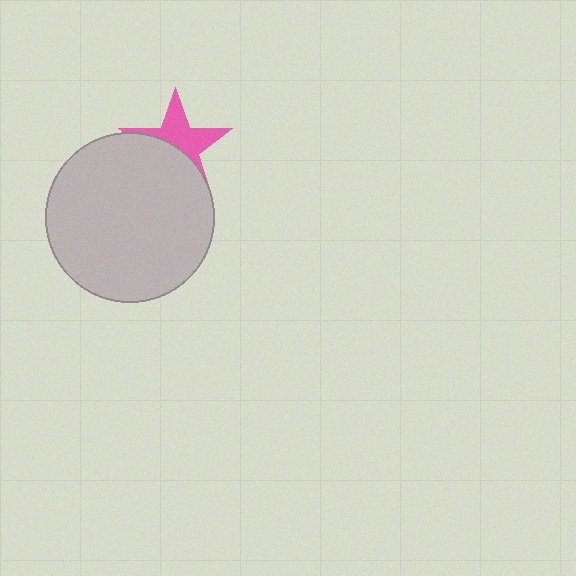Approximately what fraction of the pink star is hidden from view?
Roughly 49% of the pink star is hidden behind the light gray circle.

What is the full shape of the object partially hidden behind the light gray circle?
The partially hidden object is a pink star.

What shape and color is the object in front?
The object in front is a light gray circle.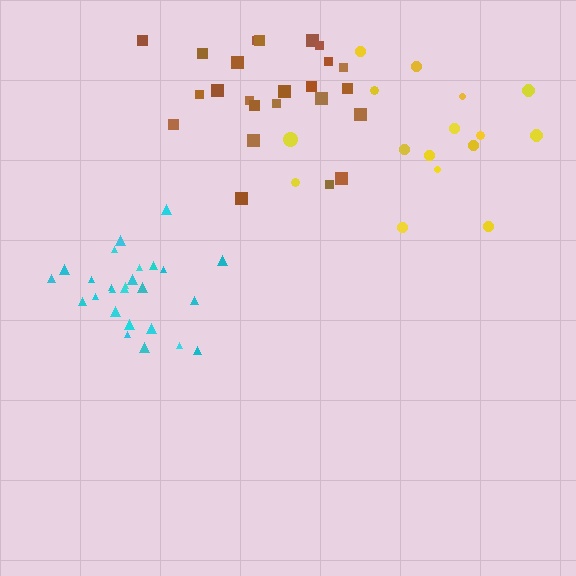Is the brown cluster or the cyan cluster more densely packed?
Cyan.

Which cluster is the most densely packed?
Cyan.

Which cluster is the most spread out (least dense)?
Yellow.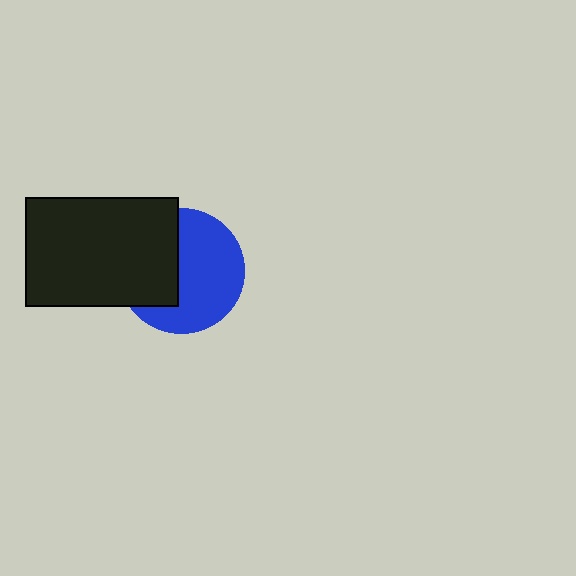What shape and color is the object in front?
The object in front is a black rectangle.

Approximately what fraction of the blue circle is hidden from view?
Roughly 41% of the blue circle is hidden behind the black rectangle.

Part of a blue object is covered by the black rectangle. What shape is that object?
It is a circle.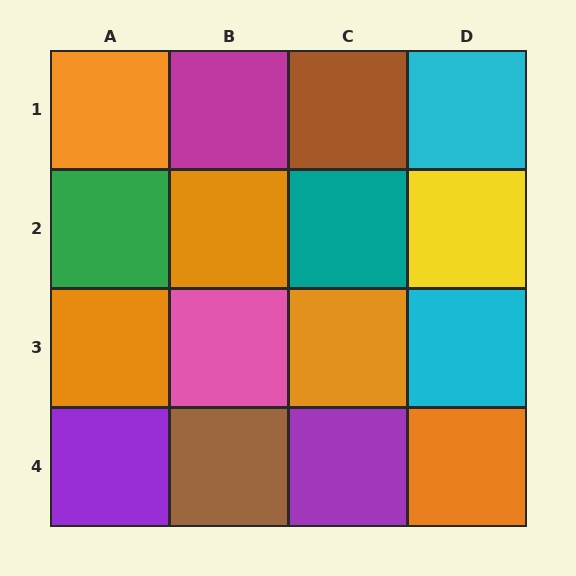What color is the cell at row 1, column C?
Brown.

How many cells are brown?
2 cells are brown.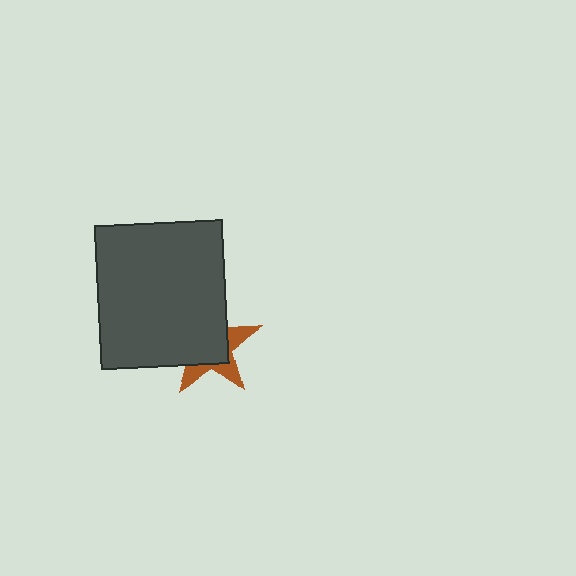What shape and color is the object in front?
The object in front is a dark gray rectangle.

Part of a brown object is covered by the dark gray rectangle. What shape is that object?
It is a star.